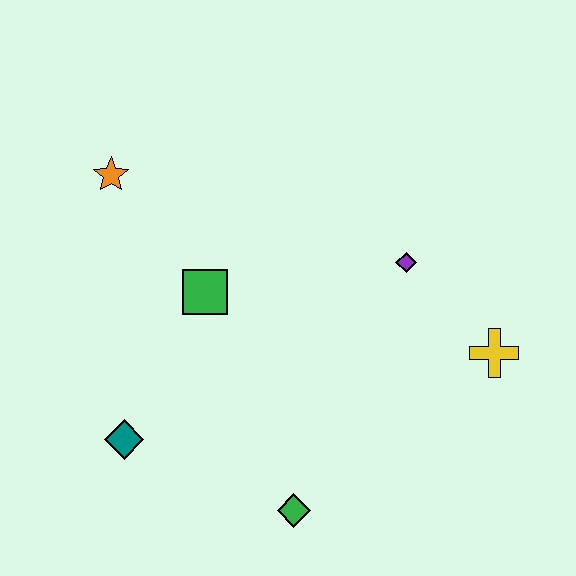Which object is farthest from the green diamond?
The orange star is farthest from the green diamond.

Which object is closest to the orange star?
The green square is closest to the orange star.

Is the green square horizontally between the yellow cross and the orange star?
Yes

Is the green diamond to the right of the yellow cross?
No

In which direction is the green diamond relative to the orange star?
The green diamond is below the orange star.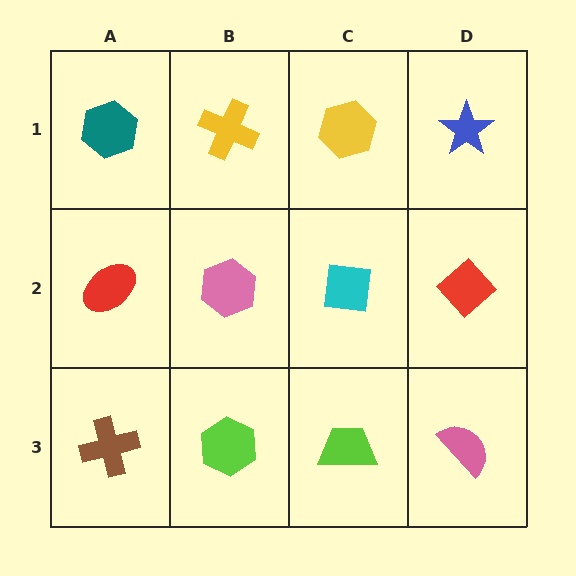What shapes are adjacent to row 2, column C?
A yellow hexagon (row 1, column C), a lime trapezoid (row 3, column C), a pink hexagon (row 2, column B), a red diamond (row 2, column D).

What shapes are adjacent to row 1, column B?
A pink hexagon (row 2, column B), a teal hexagon (row 1, column A), a yellow hexagon (row 1, column C).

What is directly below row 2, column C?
A lime trapezoid.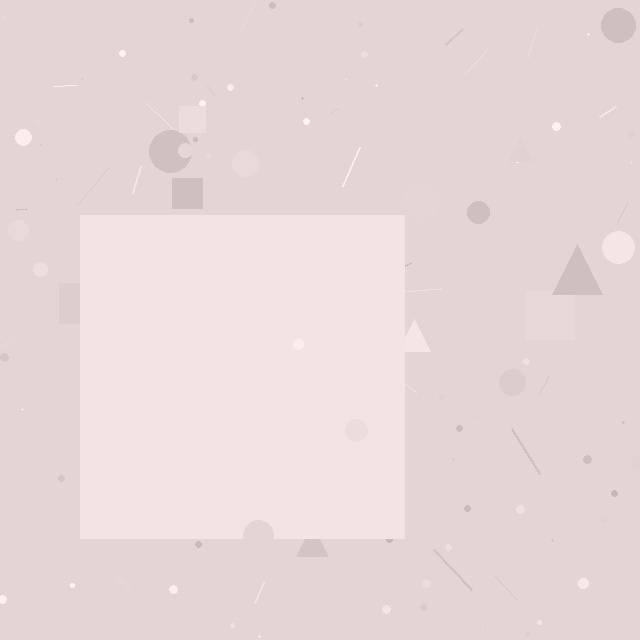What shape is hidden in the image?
A square is hidden in the image.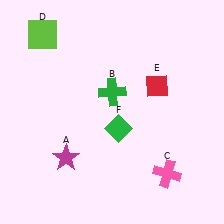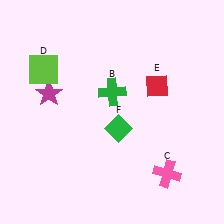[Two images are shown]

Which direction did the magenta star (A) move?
The magenta star (A) moved up.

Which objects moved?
The objects that moved are: the magenta star (A), the lime square (D).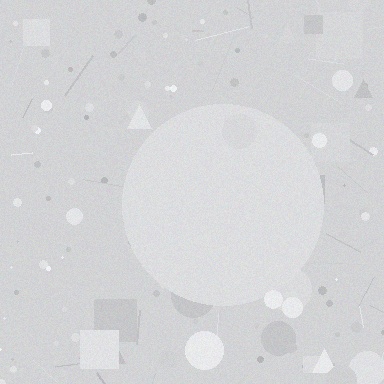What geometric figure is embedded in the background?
A circle is embedded in the background.